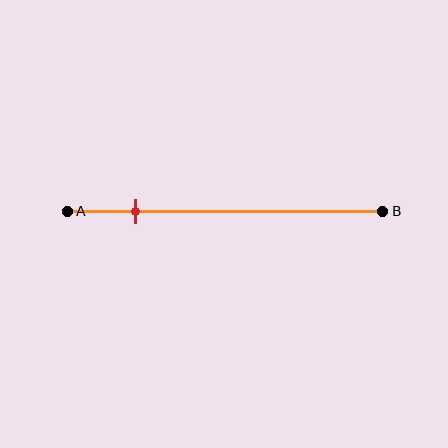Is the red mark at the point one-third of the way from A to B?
No, the mark is at about 20% from A, not at the 33% one-third point.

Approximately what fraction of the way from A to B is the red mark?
The red mark is approximately 20% of the way from A to B.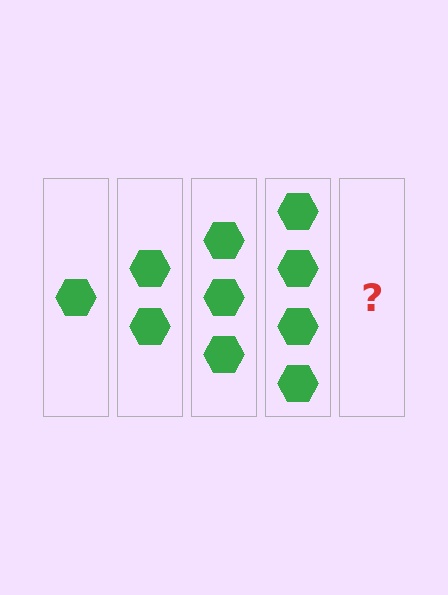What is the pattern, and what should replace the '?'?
The pattern is that each step adds one more hexagon. The '?' should be 5 hexagons.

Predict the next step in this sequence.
The next step is 5 hexagons.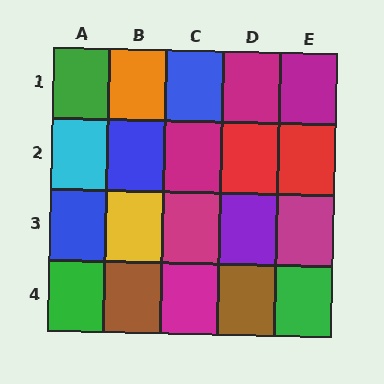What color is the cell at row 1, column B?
Orange.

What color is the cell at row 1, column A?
Green.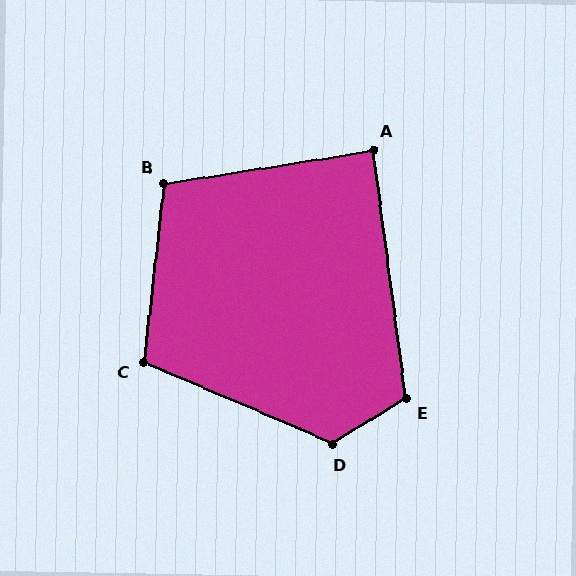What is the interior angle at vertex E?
Approximately 114 degrees (obtuse).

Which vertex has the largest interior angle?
D, at approximately 125 degrees.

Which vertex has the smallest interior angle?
A, at approximately 89 degrees.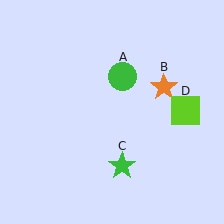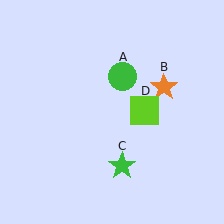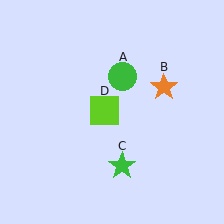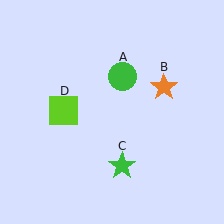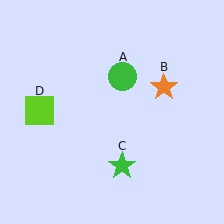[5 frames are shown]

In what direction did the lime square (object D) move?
The lime square (object D) moved left.